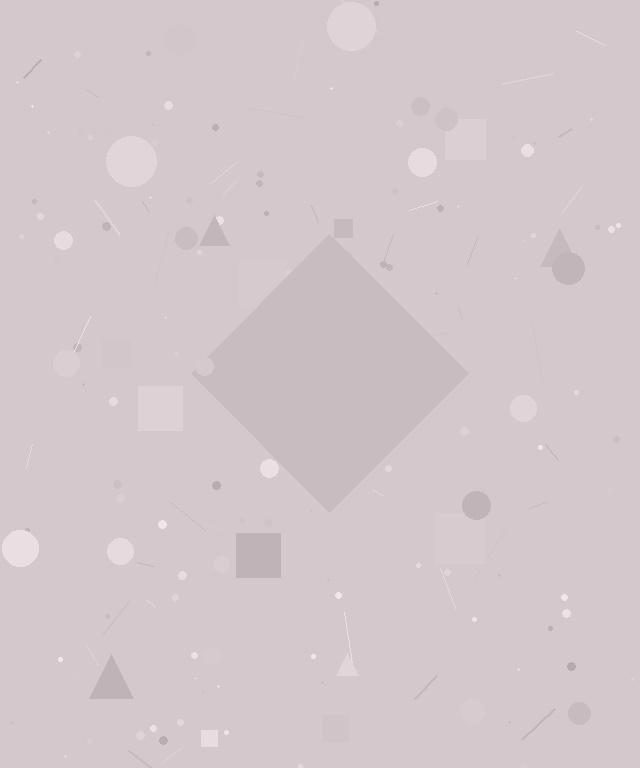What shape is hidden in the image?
A diamond is hidden in the image.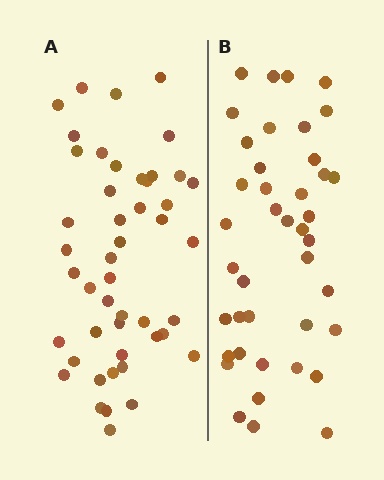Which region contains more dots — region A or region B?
Region A (the left region) has more dots.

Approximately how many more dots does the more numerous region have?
Region A has about 6 more dots than region B.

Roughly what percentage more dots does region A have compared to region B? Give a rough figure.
About 15% more.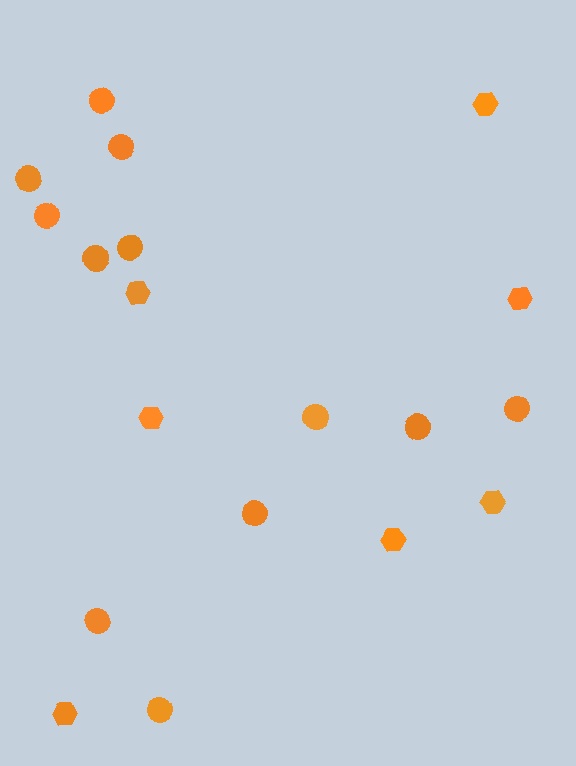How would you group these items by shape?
There are 2 groups: one group of hexagons (7) and one group of circles (12).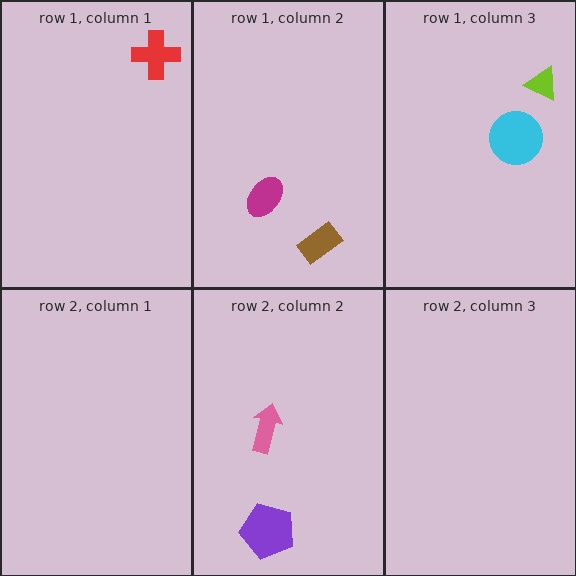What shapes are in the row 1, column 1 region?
The red cross.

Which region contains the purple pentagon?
The row 2, column 2 region.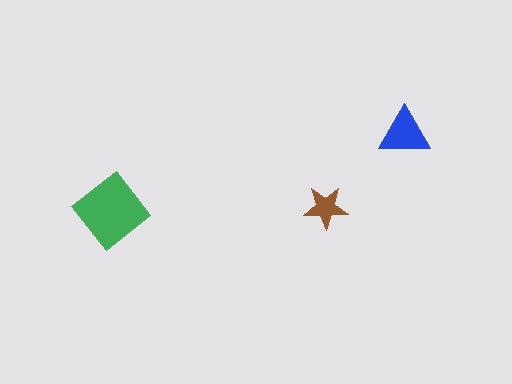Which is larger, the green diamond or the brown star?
The green diamond.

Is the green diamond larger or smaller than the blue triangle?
Larger.